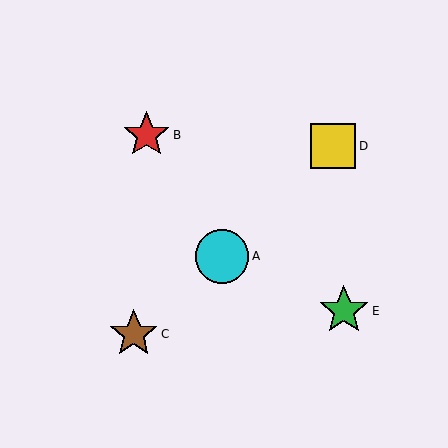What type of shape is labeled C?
Shape C is a brown star.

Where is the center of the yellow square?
The center of the yellow square is at (333, 146).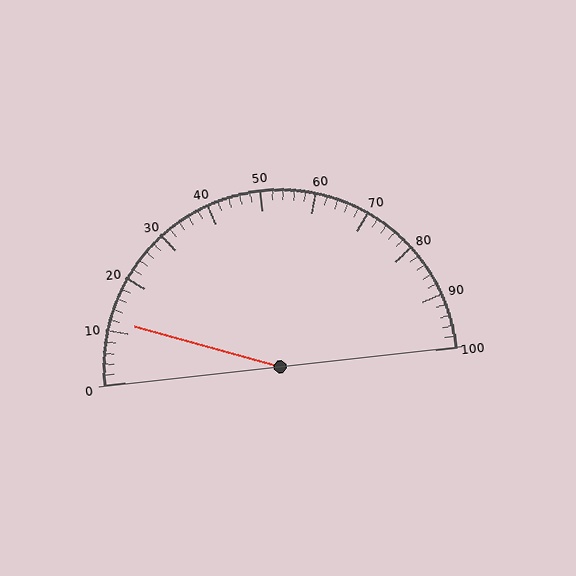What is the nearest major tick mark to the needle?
The nearest major tick mark is 10.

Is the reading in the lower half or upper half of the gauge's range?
The reading is in the lower half of the range (0 to 100).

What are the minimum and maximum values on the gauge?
The gauge ranges from 0 to 100.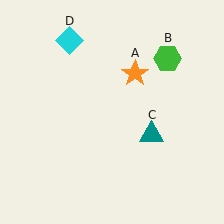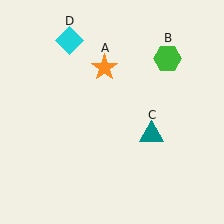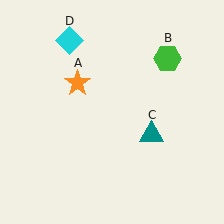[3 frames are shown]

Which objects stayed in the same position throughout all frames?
Green hexagon (object B) and teal triangle (object C) and cyan diamond (object D) remained stationary.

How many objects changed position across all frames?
1 object changed position: orange star (object A).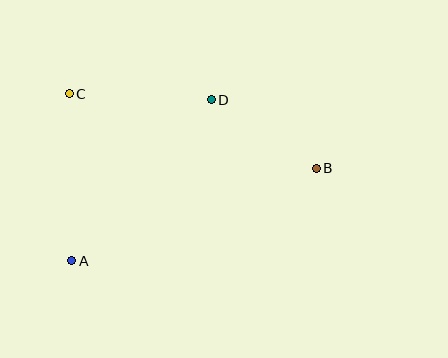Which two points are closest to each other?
Points B and D are closest to each other.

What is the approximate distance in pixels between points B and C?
The distance between B and C is approximately 258 pixels.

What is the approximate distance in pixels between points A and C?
The distance between A and C is approximately 167 pixels.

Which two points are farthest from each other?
Points A and B are farthest from each other.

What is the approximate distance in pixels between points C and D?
The distance between C and D is approximately 142 pixels.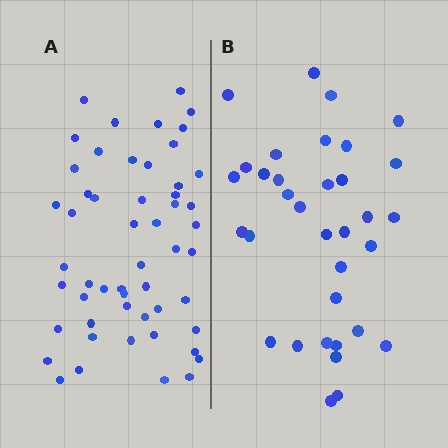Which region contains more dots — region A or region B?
Region A (the left region) has more dots.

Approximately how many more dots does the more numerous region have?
Region A has approximately 20 more dots than region B.